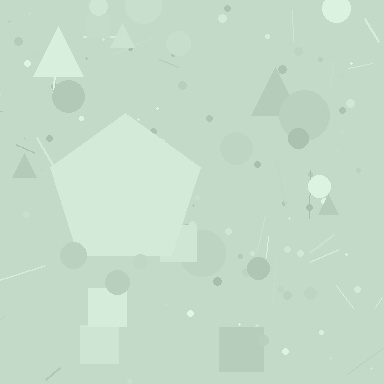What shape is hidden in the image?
A pentagon is hidden in the image.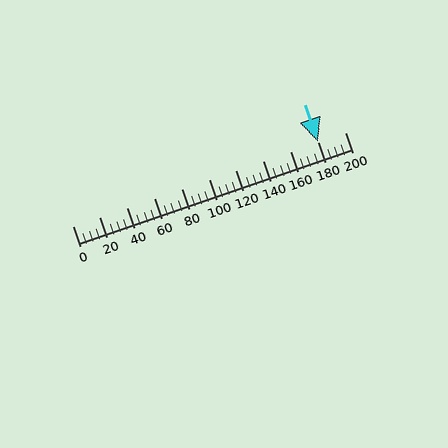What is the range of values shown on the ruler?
The ruler shows values from 0 to 200.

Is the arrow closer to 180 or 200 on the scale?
The arrow is closer to 180.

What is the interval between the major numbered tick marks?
The major tick marks are spaced 20 units apart.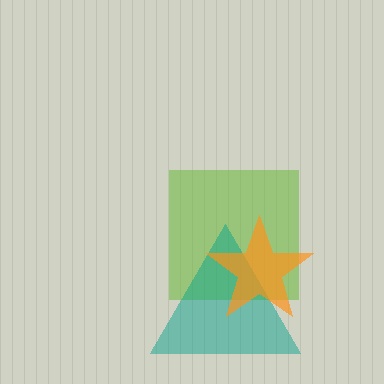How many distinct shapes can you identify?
There are 3 distinct shapes: a lime square, a teal triangle, an orange star.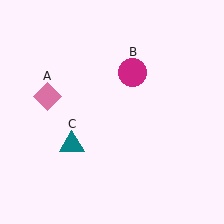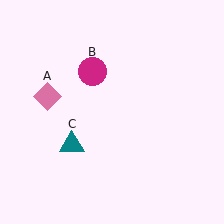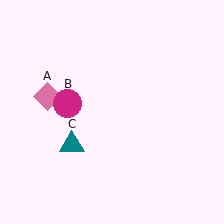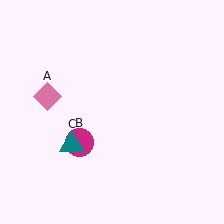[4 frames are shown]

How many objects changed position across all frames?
1 object changed position: magenta circle (object B).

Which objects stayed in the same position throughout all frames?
Pink diamond (object A) and teal triangle (object C) remained stationary.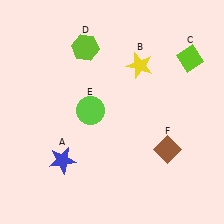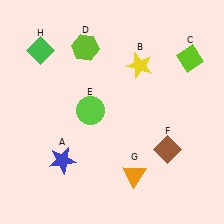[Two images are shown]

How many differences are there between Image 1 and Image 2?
There are 2 differences between the two images.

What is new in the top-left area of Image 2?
A green diamond (H) was added in the top-left area of Image 2.